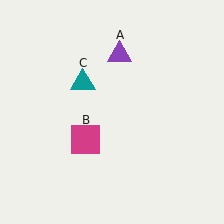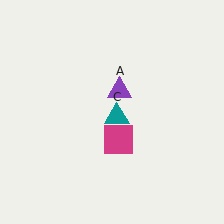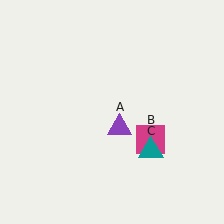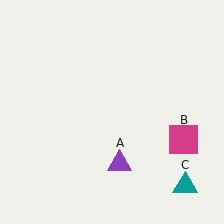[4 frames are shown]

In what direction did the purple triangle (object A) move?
The purple triangle (object A) moved down.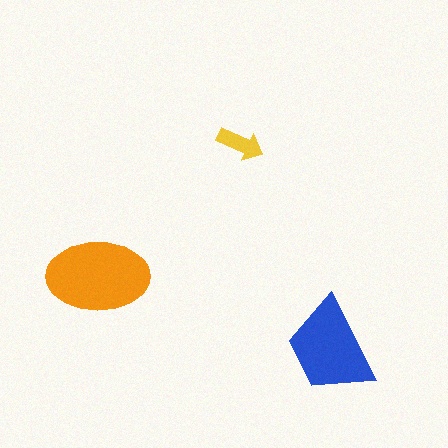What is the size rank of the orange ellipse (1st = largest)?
1st.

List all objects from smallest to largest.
The yellow arrow, the blue trapezoid, the orange ellipse.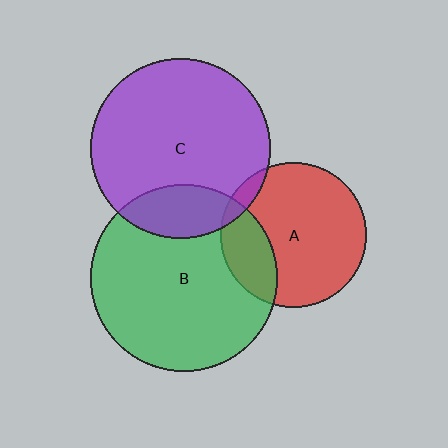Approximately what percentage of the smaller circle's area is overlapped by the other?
Approximately 25%.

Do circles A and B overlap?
Yes.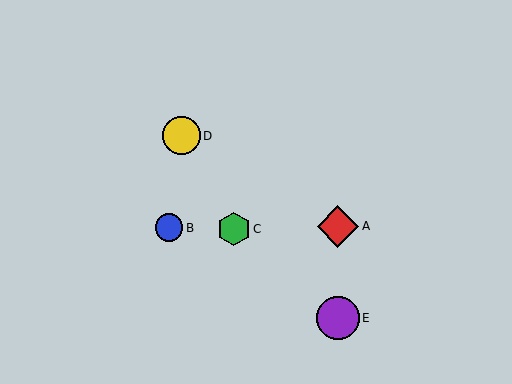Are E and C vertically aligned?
No, E is at x≈338 and C is at x≈234.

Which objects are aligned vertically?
Objects A, E are aligned vertically.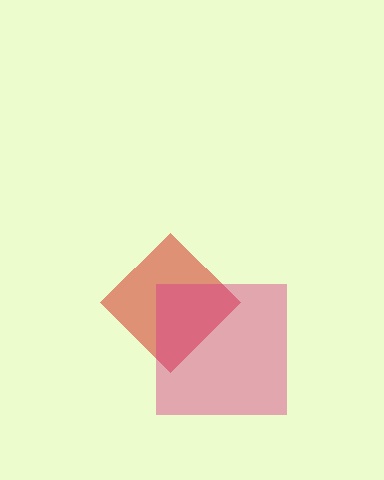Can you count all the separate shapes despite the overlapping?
Yes, there are 2 separate shapes.